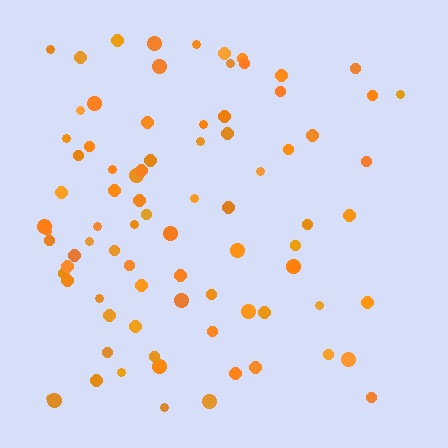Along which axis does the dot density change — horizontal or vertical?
Horizontal.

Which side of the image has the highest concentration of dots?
The left.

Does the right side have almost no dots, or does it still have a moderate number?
Still a moderate number, just noticeably fewer than the left.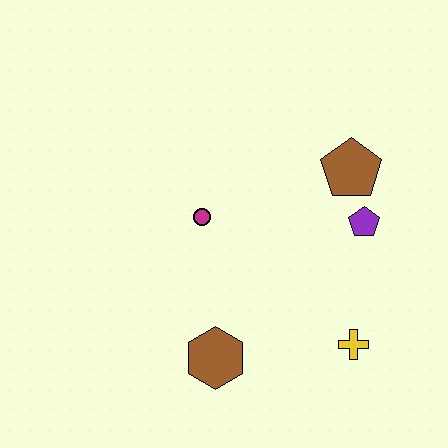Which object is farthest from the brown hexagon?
The brown pentagon is farthest from the brown hexagon.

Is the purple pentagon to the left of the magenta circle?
No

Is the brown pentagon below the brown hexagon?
No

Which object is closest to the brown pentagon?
The purple pentagon is closest to the brown pentagon.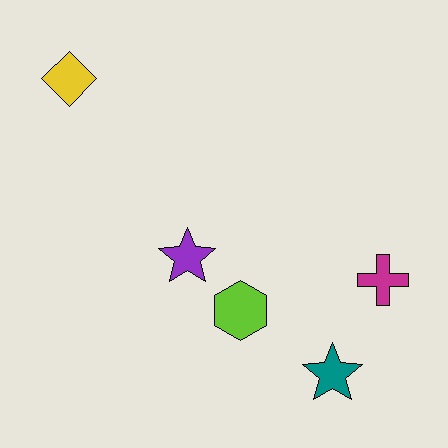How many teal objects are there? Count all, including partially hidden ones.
There is 1 teal object.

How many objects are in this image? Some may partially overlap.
There are 5 objects.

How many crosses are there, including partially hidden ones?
There is 1 cross.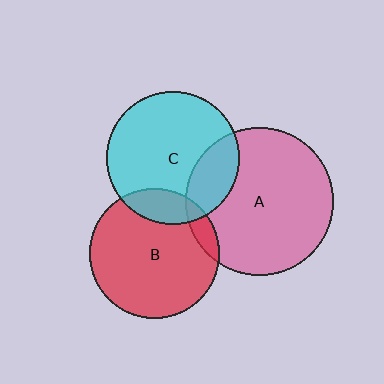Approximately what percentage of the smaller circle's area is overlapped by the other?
Approximately 10%.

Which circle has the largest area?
Circle A (pink).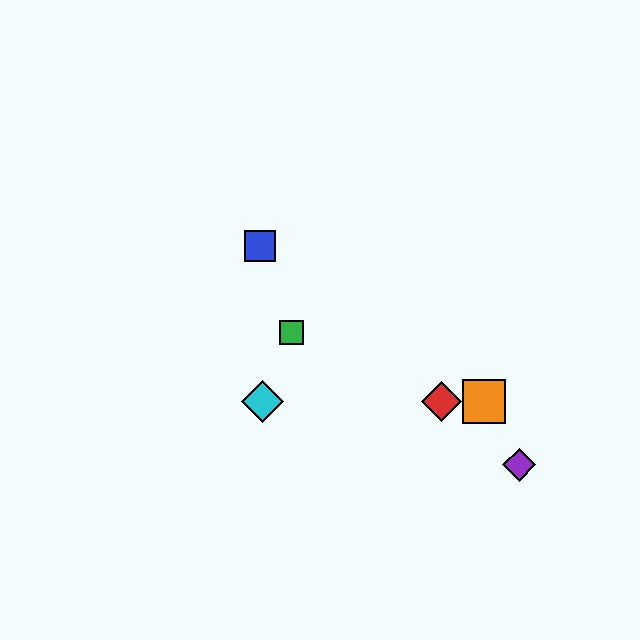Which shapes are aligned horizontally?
The red diamond, the yellow diamond, the orange square, the cyan diamond are aligned horizontally.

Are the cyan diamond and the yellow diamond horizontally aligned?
Yes, both are at y≈401.